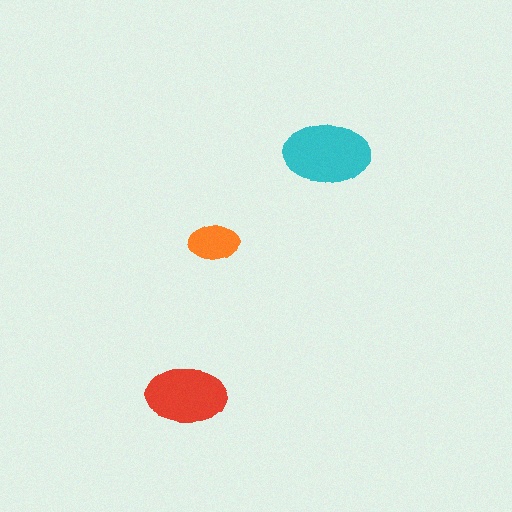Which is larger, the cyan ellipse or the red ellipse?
The cyan one.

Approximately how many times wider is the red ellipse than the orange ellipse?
About 1.5 times wider.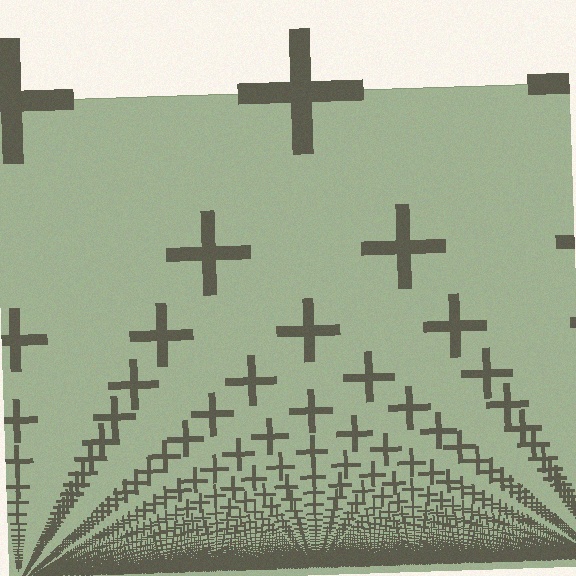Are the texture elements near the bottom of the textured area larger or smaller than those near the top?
Smaller. The gradient is inverted — elements near the bottom are smaller and denser.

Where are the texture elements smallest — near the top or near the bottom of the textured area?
Near the bottom.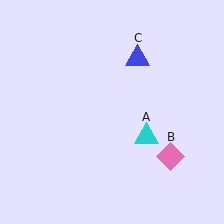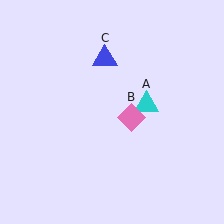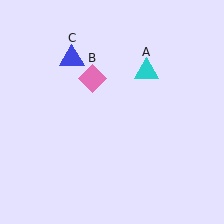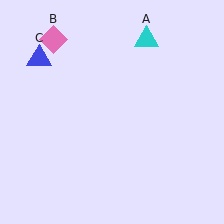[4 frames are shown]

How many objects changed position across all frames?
3 objects changed position: cyan triangle (object A), pink diamond (object B), blue triangle (object C).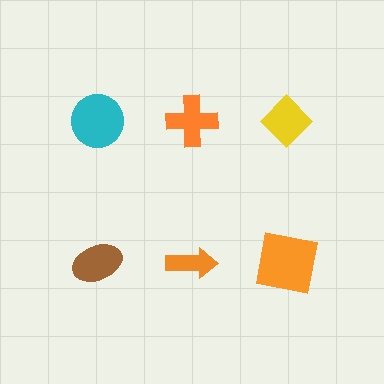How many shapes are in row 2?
3 shapes.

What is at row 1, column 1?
A cyan circle.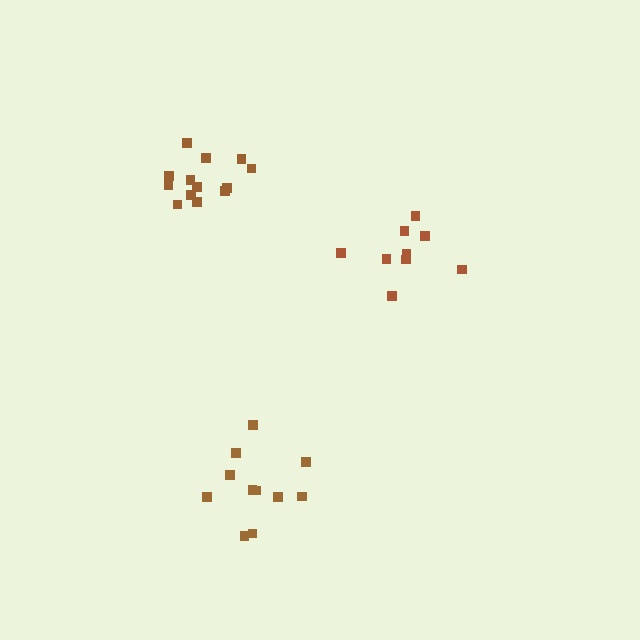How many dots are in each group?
Group 1: 13 dots, Group 2: 11 dots, Group 3: 9 dots (33 total).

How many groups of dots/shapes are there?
There are 3 groups.